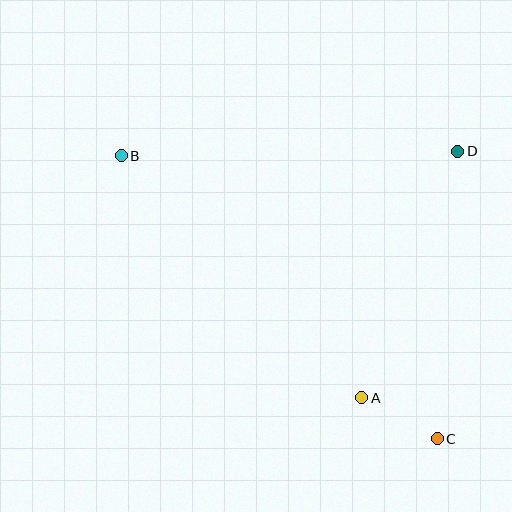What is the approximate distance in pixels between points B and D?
The distance between B and D is approximately 336 pixels.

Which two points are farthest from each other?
Points B and C are farthest from each other.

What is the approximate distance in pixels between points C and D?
The distance between C and D is approximately 289 pixels.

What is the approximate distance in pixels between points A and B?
The distance between A and B is approximately 341 pixels.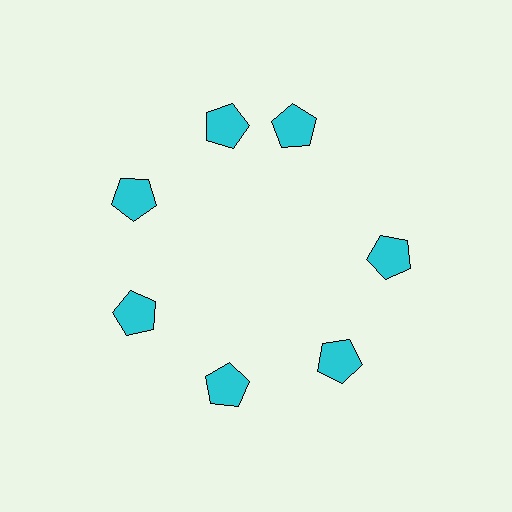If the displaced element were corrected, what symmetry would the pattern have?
It would have 7-fold rotational symmetry — the pattern would map onto itself every 51 degrees.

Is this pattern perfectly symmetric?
No. The 7 cyan pentagons are arranged in a ring, but one element near the 1 o'clock position is rotated out of alignment along the ring, breaking the 7-fold rotational symmetry.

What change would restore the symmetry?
The symmetry would be restored by rotating it back into even spacing with its neighbors so that all 7 pentagons sit at equal angles and equal distance from the center.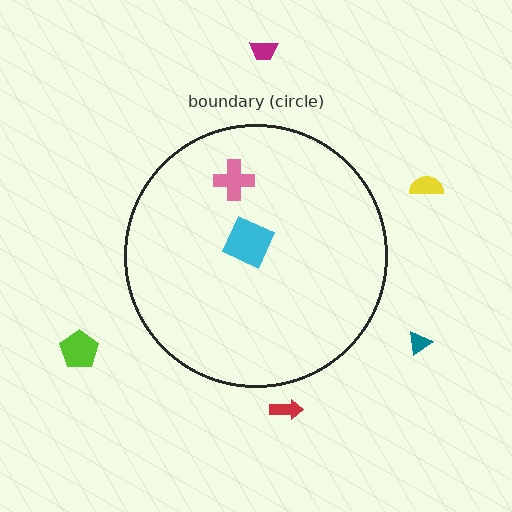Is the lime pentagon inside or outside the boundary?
Outside.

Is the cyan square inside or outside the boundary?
Inside.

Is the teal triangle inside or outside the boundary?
Outside.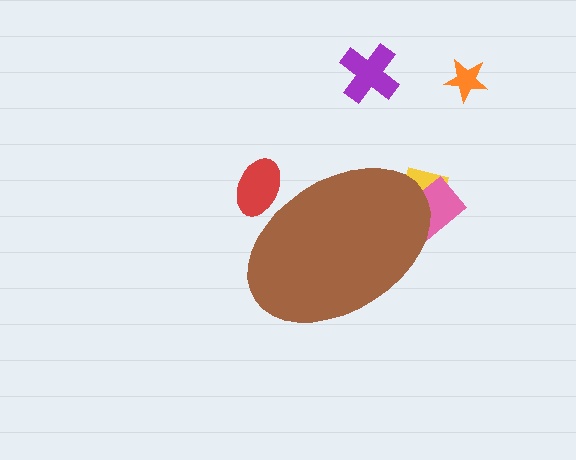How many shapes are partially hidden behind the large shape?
3 shapes are partially hidden.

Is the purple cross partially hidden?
No, the purple cross is fully visible.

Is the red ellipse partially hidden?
Yes, the red ellipse is partially hidden behind the brown ellipse.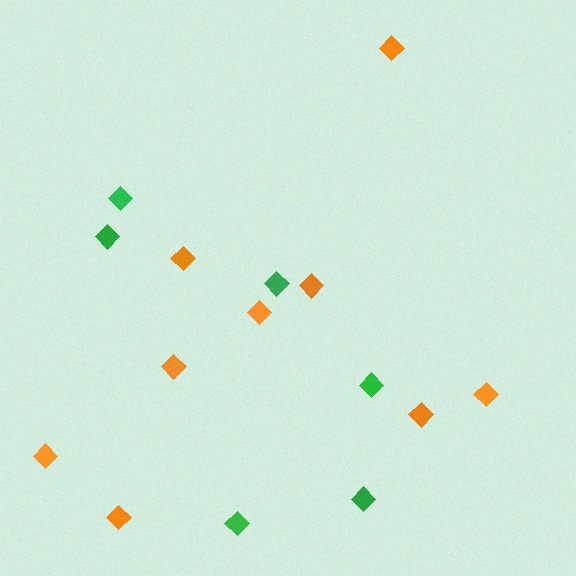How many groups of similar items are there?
There are 2 groups: one group of orange diamonds (9) and one group of green diamonds (6).